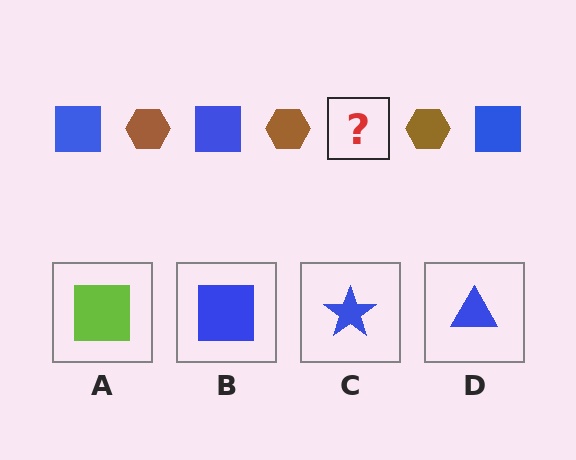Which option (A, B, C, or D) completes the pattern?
B.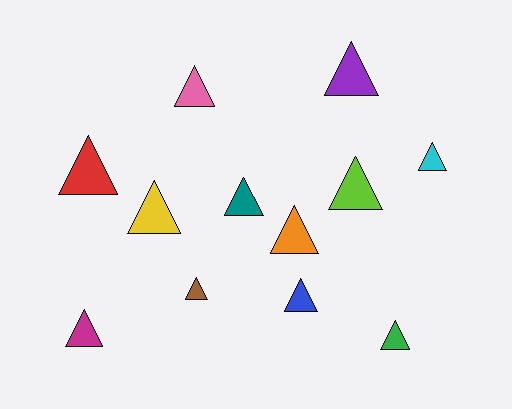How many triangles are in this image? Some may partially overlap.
There are 12 triangles.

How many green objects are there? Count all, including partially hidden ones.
There is 1 green object.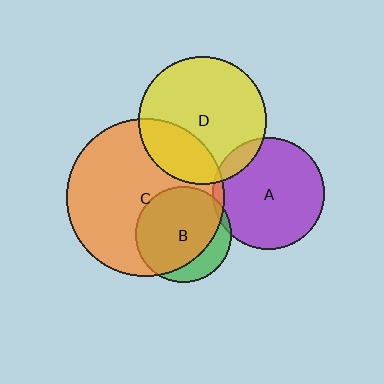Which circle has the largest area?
Circle C (orange).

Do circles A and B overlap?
Yes.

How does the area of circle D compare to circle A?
Approximately 1.3 times.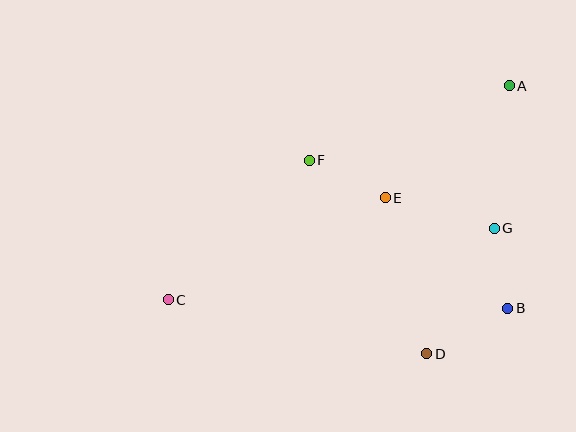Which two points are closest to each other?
Points B and G are closest to each other.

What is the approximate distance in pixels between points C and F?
The distance between C and F is approximately 198 pixels.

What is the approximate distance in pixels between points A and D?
The distance between A and D is approximately 280 pixels.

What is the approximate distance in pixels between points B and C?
The distance between B and C is approximately 340 pixels.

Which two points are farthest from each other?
Points A and C are farthest from each other.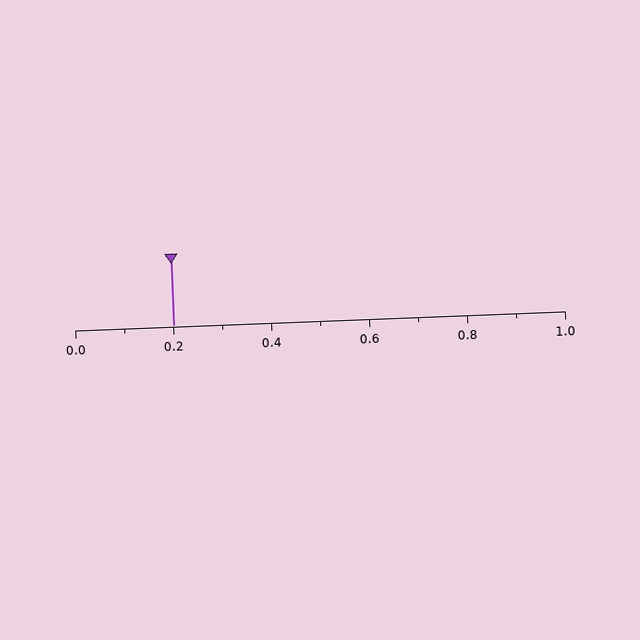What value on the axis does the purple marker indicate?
The marker indicates approximately 0.2.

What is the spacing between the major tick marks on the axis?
The major ticks are spaced 0.2 apart.